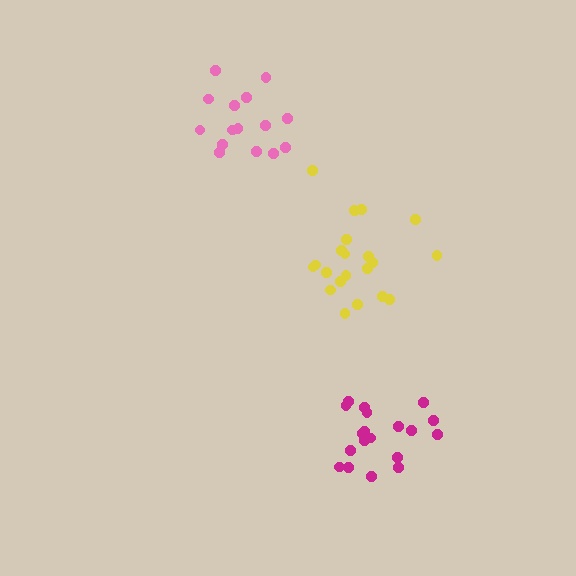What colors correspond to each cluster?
The clusters are colored: yellow, pink, magenta.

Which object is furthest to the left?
The pink cluster is leftmost.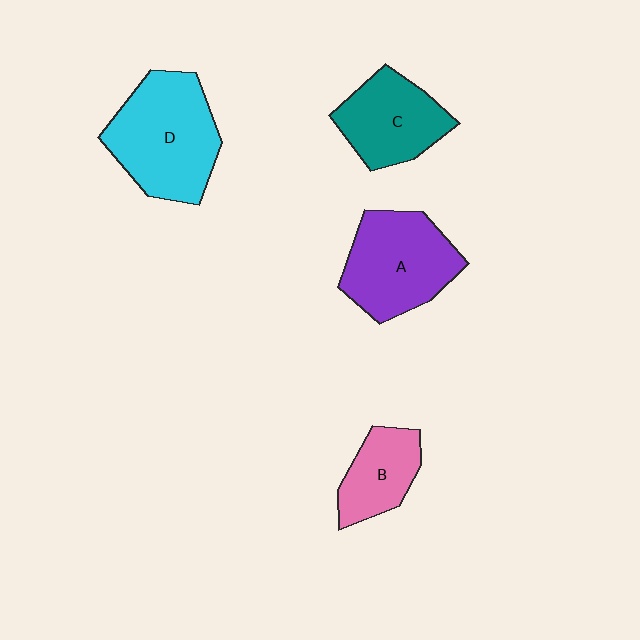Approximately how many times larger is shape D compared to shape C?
Approximately 1.4 times.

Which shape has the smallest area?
Shape B (pink).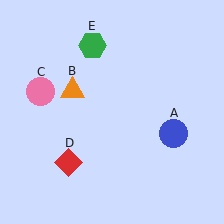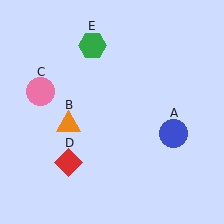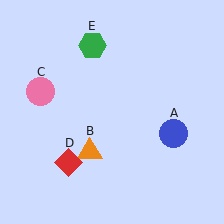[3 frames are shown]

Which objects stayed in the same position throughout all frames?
Blue circle (object A) and pink circle (object C) and red diamond (object D) and green hexagon (object E) remained stationary.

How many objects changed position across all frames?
1 object changed position: orange triangle (object B).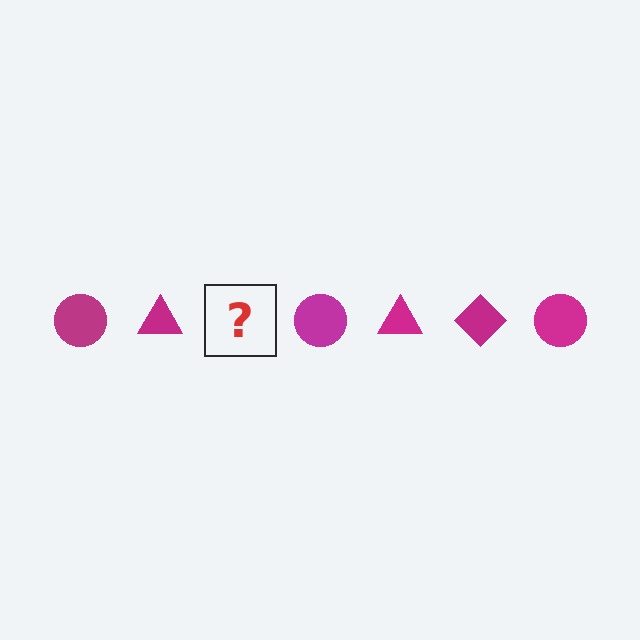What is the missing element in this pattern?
The missing element is a magenta diamond.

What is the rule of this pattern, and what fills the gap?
The rule is that the pattern cycles through circle, triangle, diamond shapes in magenta. The gap should be filled with a magenta diamond.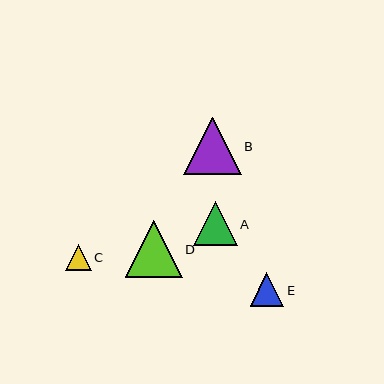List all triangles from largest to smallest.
From largest to smallest: B, D, A, E, C.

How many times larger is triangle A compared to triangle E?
Triangle A is approximately 1.3 times the size of triangle E.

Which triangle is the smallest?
Triangle C is the smallest with a size of approximately 26 pixels.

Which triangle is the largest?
Triangle B is the largest with a size of approximately 57 pixels.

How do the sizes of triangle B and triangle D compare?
Triangle B and triangle D are approximately the same size.